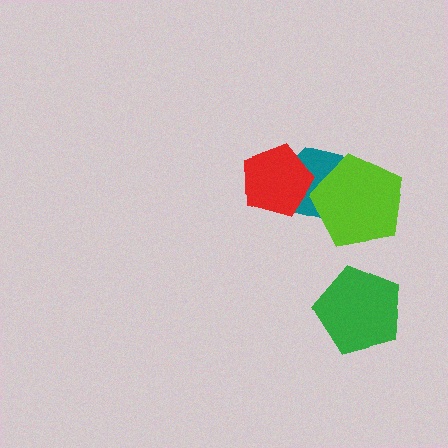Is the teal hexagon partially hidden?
Yes, it is partially covered by another shape.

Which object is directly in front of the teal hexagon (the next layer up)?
The red pentagon is directly in front of the teal hexagon.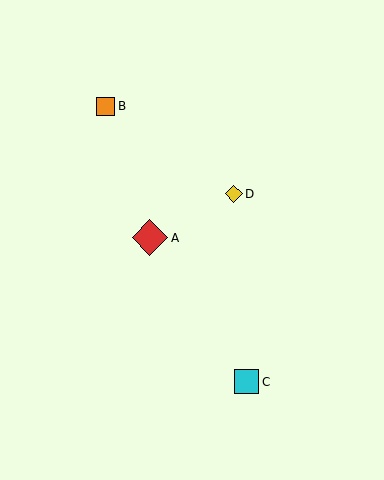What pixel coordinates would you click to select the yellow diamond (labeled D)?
Click at (234, 194) to select the yellow diamond D.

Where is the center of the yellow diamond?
The center of the yellow diamond is at (234, 194).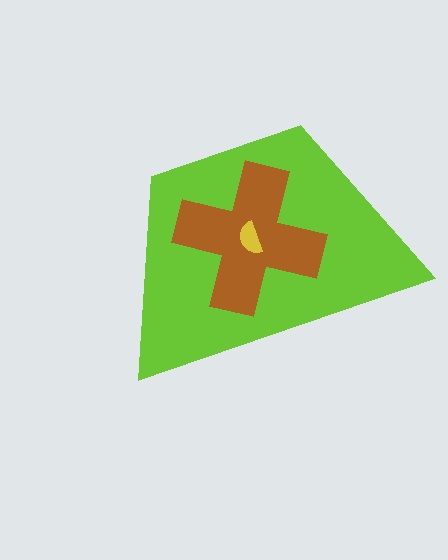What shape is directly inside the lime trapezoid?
The brown cross.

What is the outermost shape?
The lime trapezoid.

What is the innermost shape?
The yellow semicircle.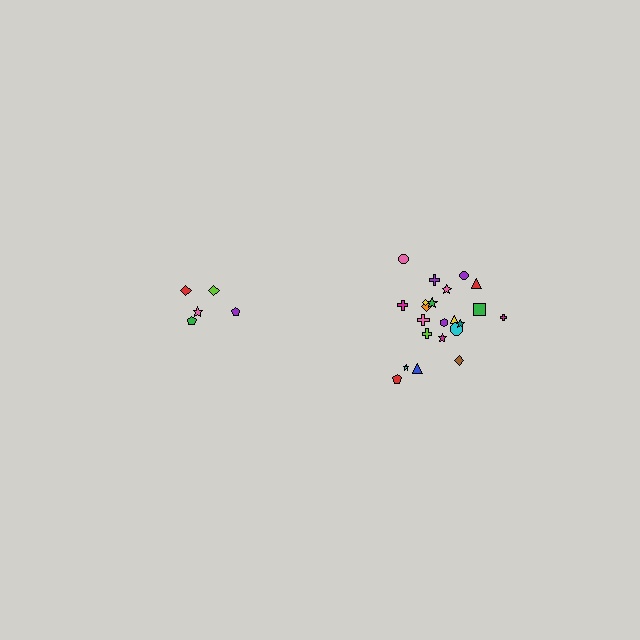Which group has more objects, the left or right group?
The right group.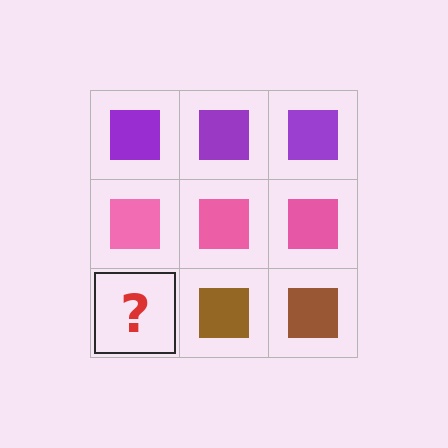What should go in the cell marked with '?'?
The missing cell should contain a brown square.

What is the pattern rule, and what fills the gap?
The rule is that each row has a consistent color. The gap should be filled with a brown square.